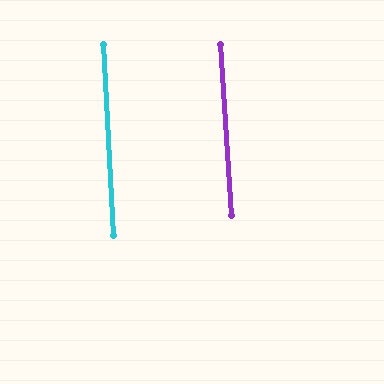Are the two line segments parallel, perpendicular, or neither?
Parallel — their directions differ by only 0.6°.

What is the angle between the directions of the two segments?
Approximately 1 degree.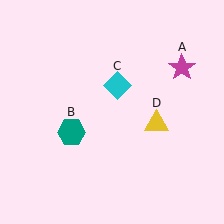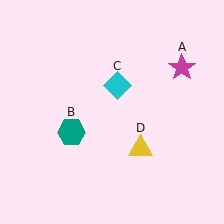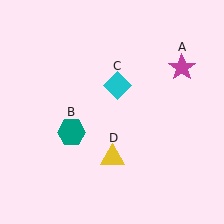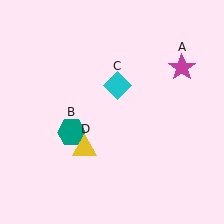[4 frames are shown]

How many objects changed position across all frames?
1 object changed position: yellow triangle (object D).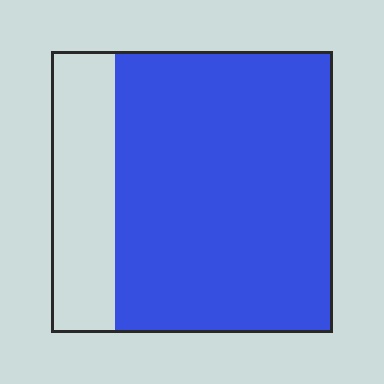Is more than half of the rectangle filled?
Yes.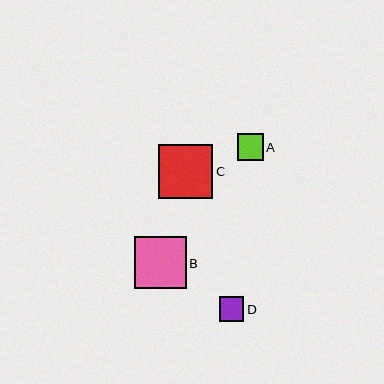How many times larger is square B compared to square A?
Square B is approximately 2.0 times the size of square A.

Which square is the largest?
Square C is the largest with a size of approximately 54 pixels.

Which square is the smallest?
Square D is the smallest with a size of approximately 24 pixels.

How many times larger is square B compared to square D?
Square B is approximately 2.2 times the size of square D.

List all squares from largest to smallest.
From largest to smallest: C, B, A, D.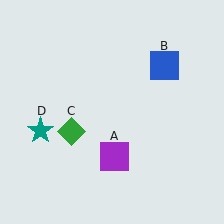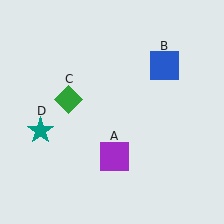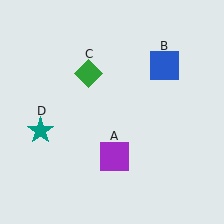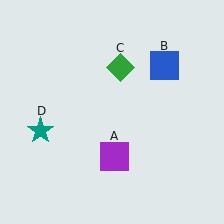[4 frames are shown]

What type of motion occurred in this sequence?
The green diamond (object C) rotated clockwise around the center of the scene.